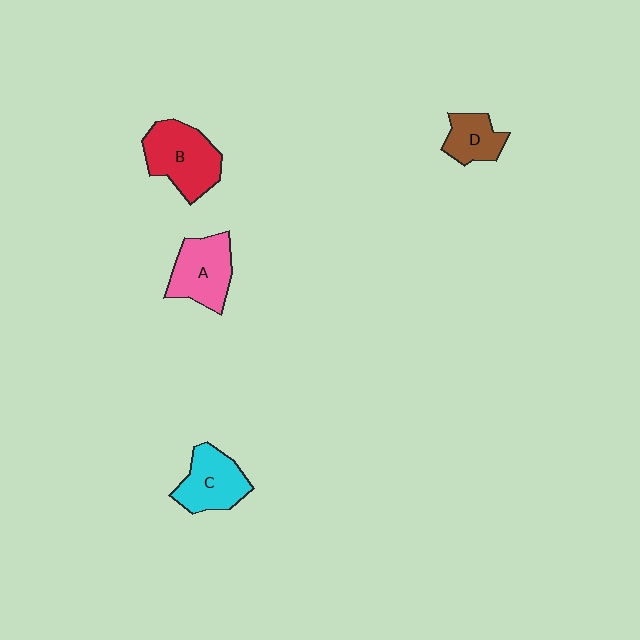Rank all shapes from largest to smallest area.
From largest to smallest: B (red), A (pink), C (cyan), D (brown).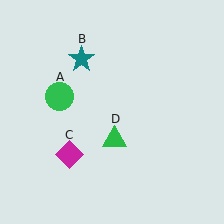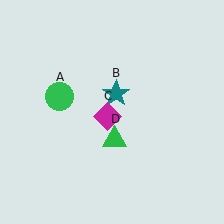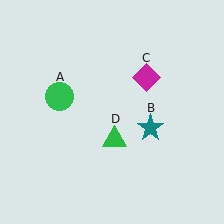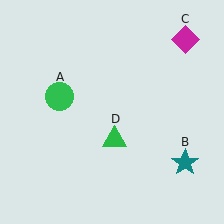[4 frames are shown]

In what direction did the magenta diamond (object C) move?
The magenta diamond (object C) moved up and to the right.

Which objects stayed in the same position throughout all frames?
Green circle (object A) and green triangle (object D) remained stationary.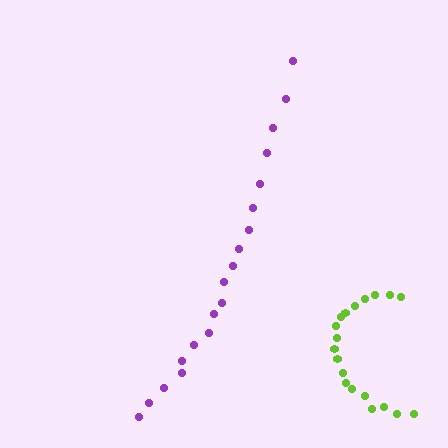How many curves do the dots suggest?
There are 2 distinct paths.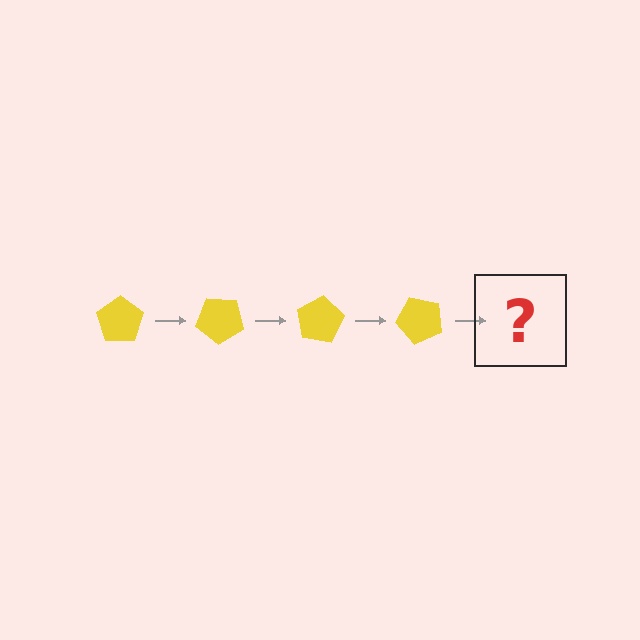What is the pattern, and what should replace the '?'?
The pattern is that the pentagon rotates 40 degrees each step. The '?' should be a yellow pentagon rotated 160 degrees.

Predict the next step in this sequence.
The next step is a yellow pentagon rotated 160 degrees.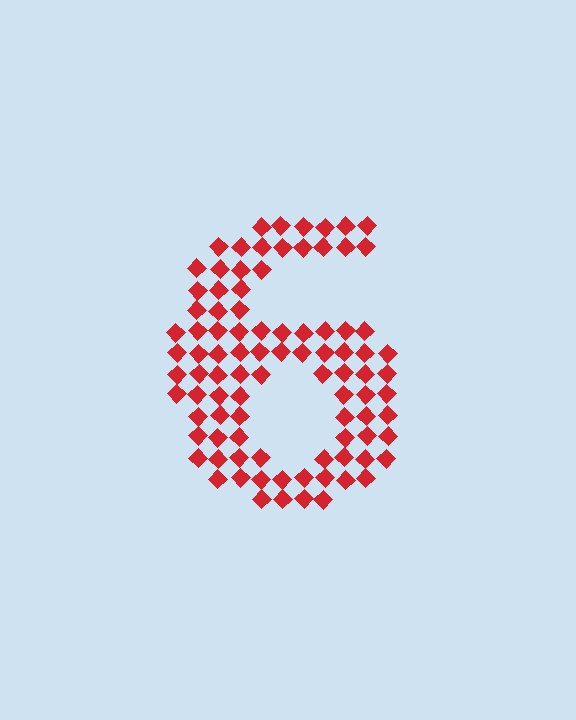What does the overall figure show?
The overall figure shows the digit 6.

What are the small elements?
The small elements are diamonds.